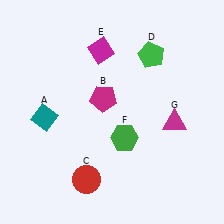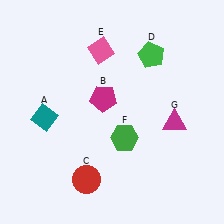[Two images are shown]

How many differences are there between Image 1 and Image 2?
There is 1 difference between the two images.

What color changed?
The diamond (E) changed from magenta in Image 1 to pink in Image 2.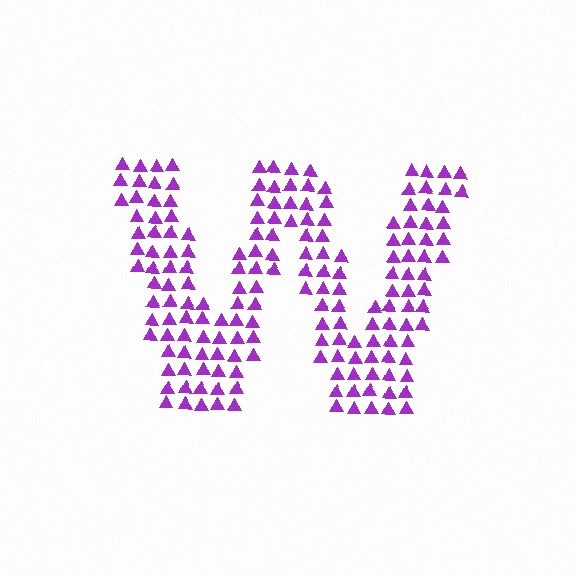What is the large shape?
The large shape is the letter W.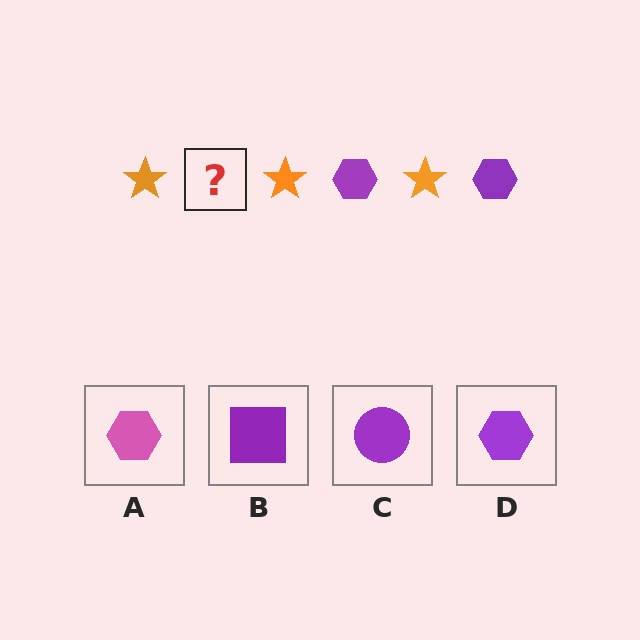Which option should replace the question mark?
Option D.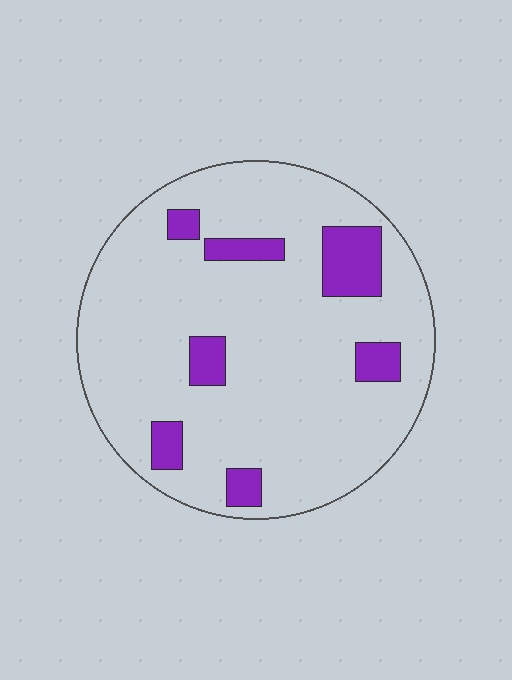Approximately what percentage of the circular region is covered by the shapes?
Approximately 15%.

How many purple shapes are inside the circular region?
7.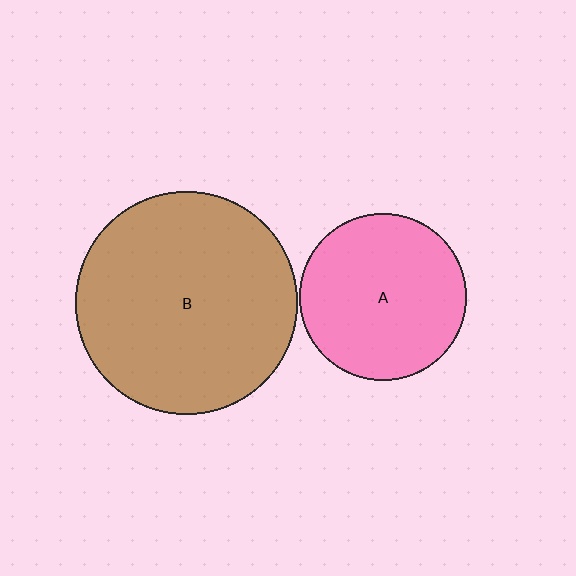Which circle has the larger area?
Circle B (brown).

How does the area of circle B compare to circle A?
Approximately 1.8 times.